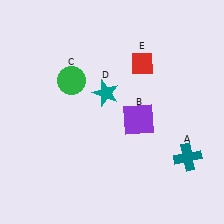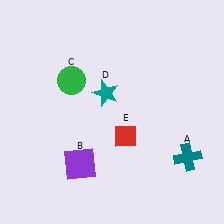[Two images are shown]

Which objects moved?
The objects that moved are: the purple square (B), the red diamond (E).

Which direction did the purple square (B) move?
The purple square (B) moved left.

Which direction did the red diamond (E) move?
The red diamond (E) moved down.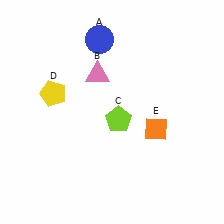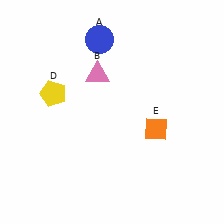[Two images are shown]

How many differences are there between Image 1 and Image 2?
There is 1 difference between the two images.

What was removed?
The lime pentagon (C) was removed in Image 2.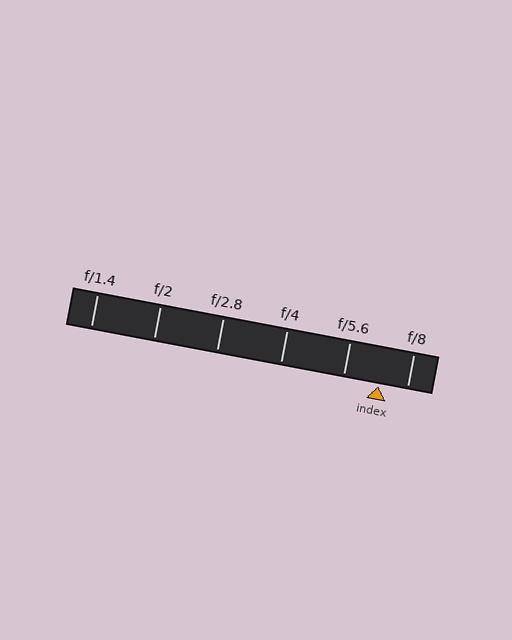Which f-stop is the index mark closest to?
The index mark is closest to f/8.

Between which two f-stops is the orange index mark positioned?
The index mark is between f/5.6 and f/8.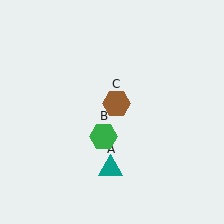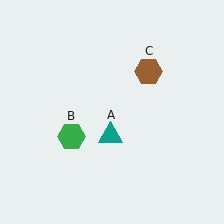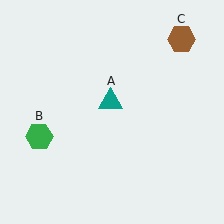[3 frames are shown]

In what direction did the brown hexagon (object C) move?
The brown hexagon (object C) moved up and to the right.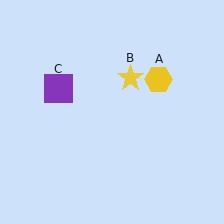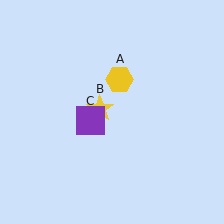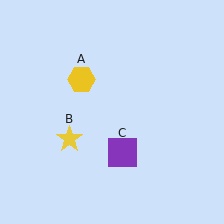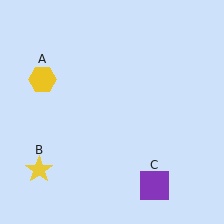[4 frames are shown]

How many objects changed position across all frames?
3 objects changed position: yellow hexagon (object A), yellow star (object B), purple square (object C).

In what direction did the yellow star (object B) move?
The yellow star (object B) moved down and to the left.